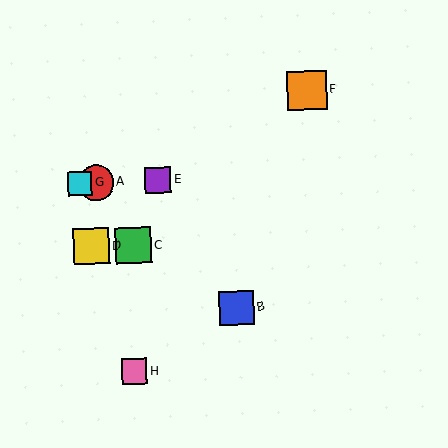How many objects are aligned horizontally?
3 objects (A, E, G) are aligned horizontally.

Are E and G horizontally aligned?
Yes, both are at y≈180.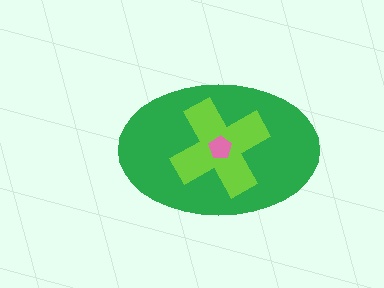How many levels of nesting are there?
3.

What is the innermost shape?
The pink pentagon.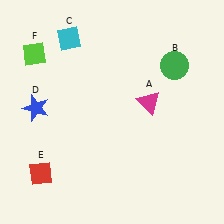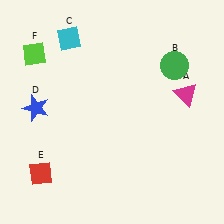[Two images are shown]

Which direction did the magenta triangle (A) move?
The magenta triangle (A) moved right.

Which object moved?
The magenta triangle (A) moved right.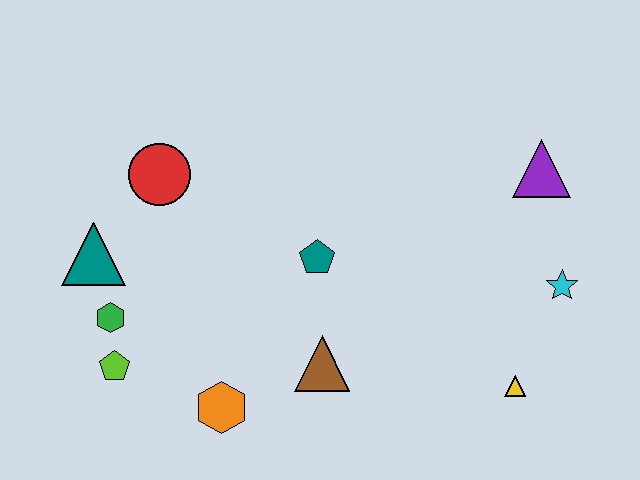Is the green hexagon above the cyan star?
No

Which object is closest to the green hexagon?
The lime pentagon is closest to the green hexagon.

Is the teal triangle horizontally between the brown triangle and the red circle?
No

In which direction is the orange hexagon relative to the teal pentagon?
The orange hexagon is below the teal pentagon.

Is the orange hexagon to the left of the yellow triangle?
Yes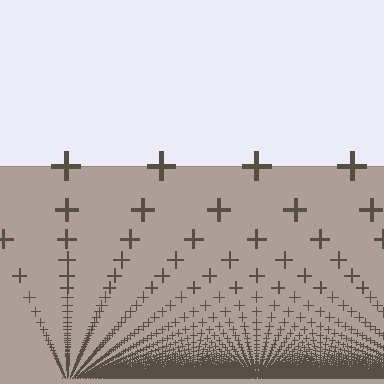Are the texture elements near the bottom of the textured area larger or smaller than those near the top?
Smaller. The gradient is inverted — elements near the bottom are smaller and denser.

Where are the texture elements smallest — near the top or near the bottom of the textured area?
Near the bottom.